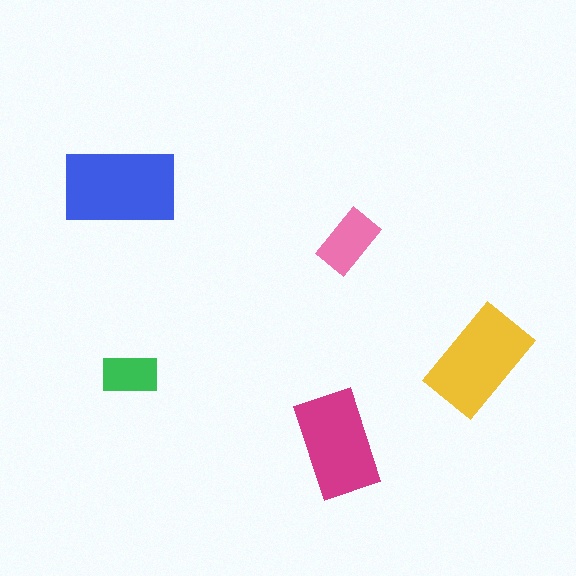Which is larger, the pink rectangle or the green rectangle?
The pink one.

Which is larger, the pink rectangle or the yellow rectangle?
The yellow one.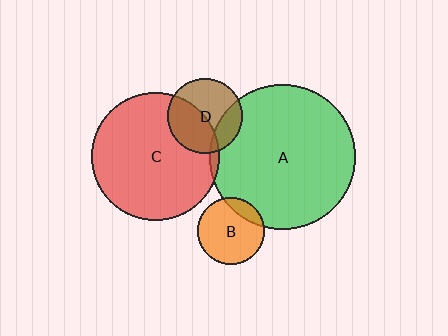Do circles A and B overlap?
Yes.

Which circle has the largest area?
Circle A (green).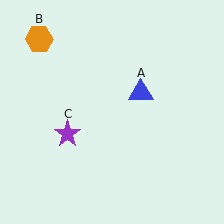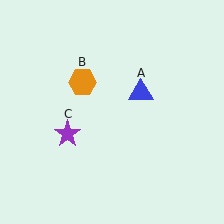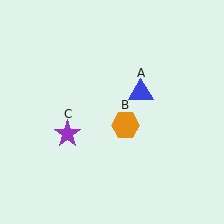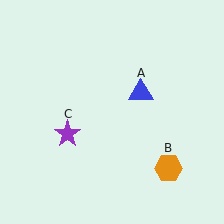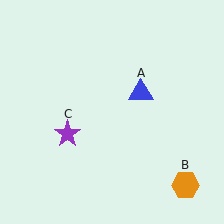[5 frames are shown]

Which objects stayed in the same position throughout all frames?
Blue triangle (object A) and purple star (object C) remained stationary.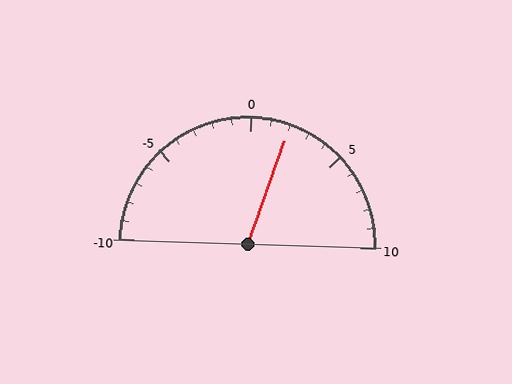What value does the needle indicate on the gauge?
The needle indicates approximately 2.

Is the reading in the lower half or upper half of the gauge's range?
The reading is in the upper half of the range (-10 to 10).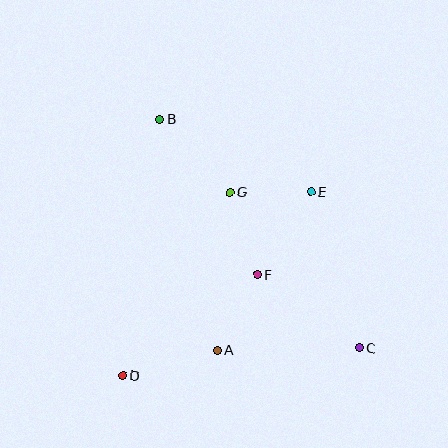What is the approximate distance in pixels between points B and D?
The distance between B and D is approximately 259 pixels.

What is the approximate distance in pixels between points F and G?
The distance between F and G is approximately 87 pixels.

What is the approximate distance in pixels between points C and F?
The distance between C and F is approximately 126 pixels.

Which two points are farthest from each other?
Points B and C are farthest from each other.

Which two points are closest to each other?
Points E and G are closest to each other.